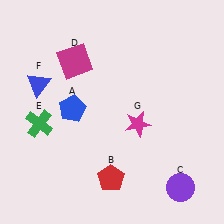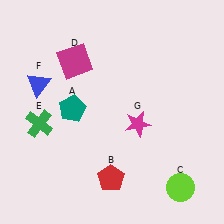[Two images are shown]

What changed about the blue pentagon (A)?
In Image 1, A is blue. In Image 2, it changed to teal.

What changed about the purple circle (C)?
In Image 1, C is purple. In Image 2, it changed to lime.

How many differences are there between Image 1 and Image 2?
There are 2 differences between the two images.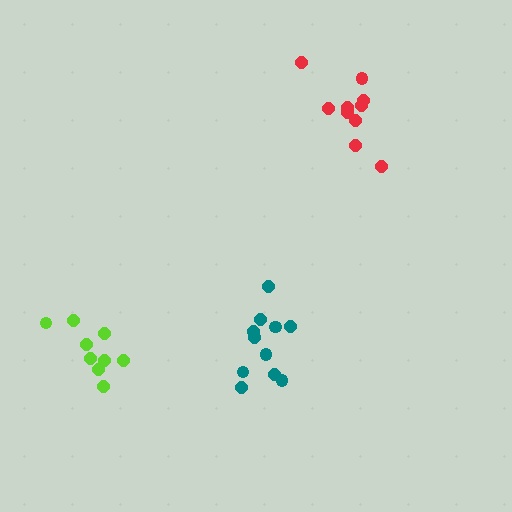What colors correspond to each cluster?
The clusters are colored: red, teal, lime.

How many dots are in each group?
Group 1: 10 dots, Group 2: 11 dots, Group 3: 9 dots (30 total).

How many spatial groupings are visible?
There are 3 spatial groupings.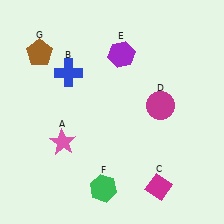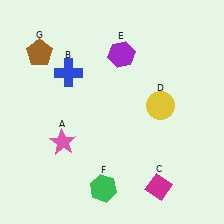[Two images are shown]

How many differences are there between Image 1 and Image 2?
There is 1 difference between the two images.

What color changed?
The circle (D) changed from magenta in Image 1 to yellow in Image 2.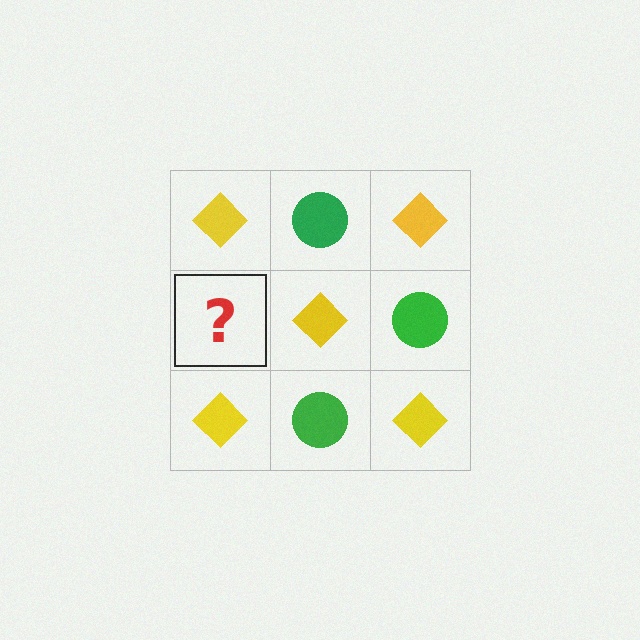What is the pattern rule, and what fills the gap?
The rule is that it alternates yellow diamond and green circle in a checkerboard pattern. The gap should be filled with a green circle.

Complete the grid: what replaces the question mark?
The question mark should be replaced with a green circle.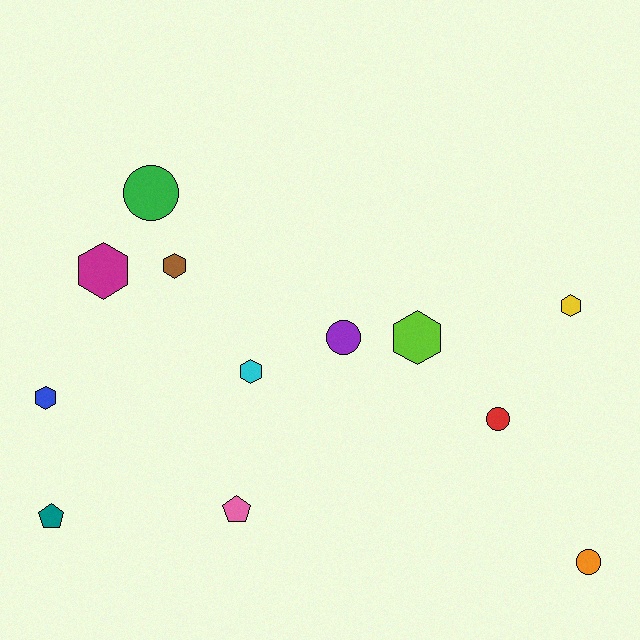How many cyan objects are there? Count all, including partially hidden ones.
There is 1 cyan object.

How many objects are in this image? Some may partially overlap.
There are 12 objects.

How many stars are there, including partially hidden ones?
There are no stars.